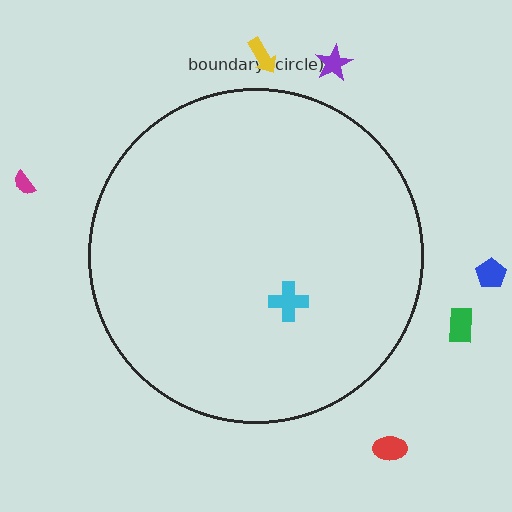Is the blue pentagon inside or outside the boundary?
Outside.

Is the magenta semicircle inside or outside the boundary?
Outside.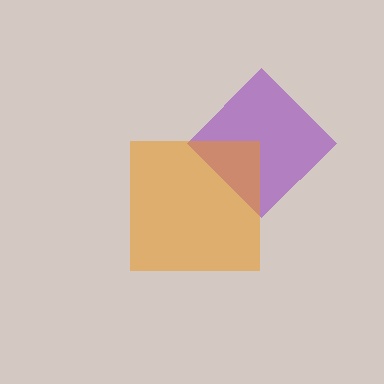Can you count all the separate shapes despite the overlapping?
Yes, there are 2 separate shapes.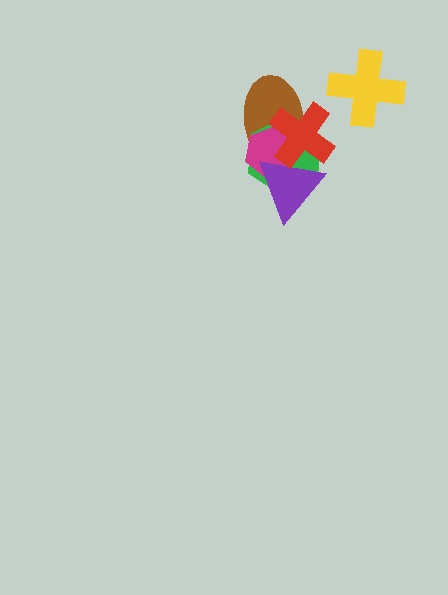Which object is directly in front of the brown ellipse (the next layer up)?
The green hexagon is directly in front of the brown ellipse.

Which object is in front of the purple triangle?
The red cross is in front of the purple triangle.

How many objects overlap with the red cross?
4 objects overlap with the red cross.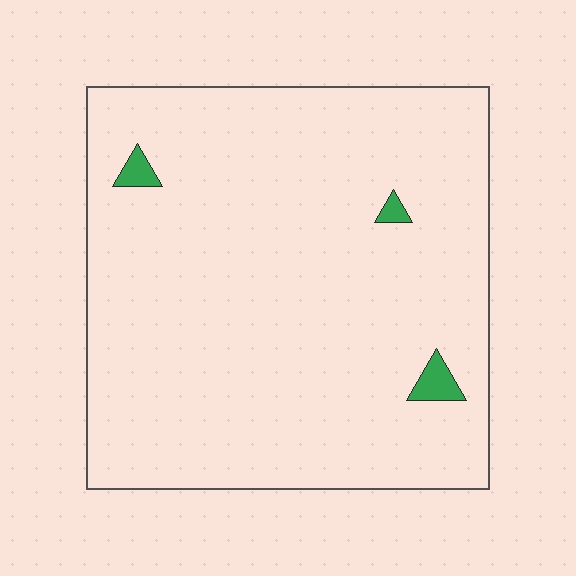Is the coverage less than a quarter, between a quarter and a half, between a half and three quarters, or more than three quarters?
Less than a quarter.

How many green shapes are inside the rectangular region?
3.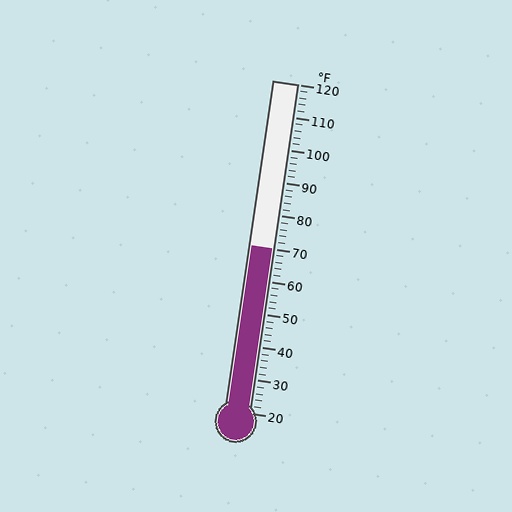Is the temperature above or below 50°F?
The temperature is above 50°F.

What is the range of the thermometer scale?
The thermometer scale ranges from 20°F to 120°F.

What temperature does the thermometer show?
The thermometer shows approximately 70°F.